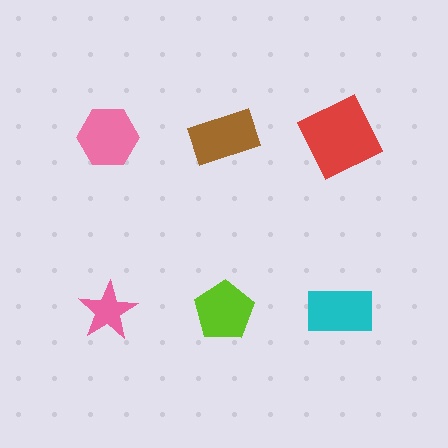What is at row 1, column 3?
A red square.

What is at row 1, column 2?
A brown rectangle.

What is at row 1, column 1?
A pink hexagon.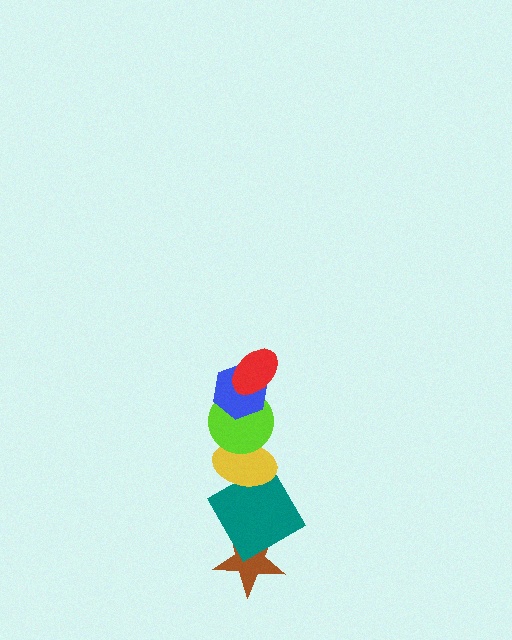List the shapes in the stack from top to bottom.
From top to bottom: the red ellipse, the blue hexagon, the lime circle, the yellow ellipse, the teal square, the brown star.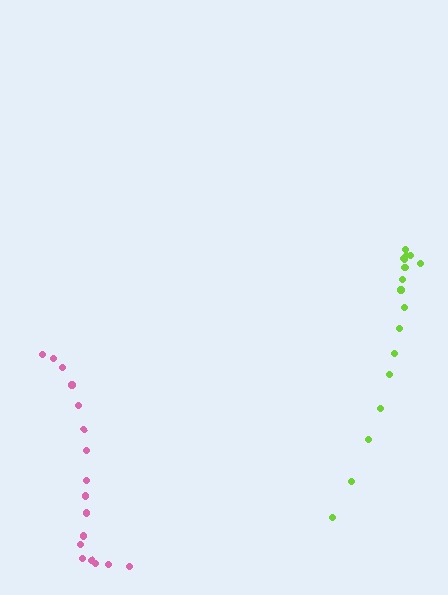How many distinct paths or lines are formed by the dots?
There are 2 distinct paths.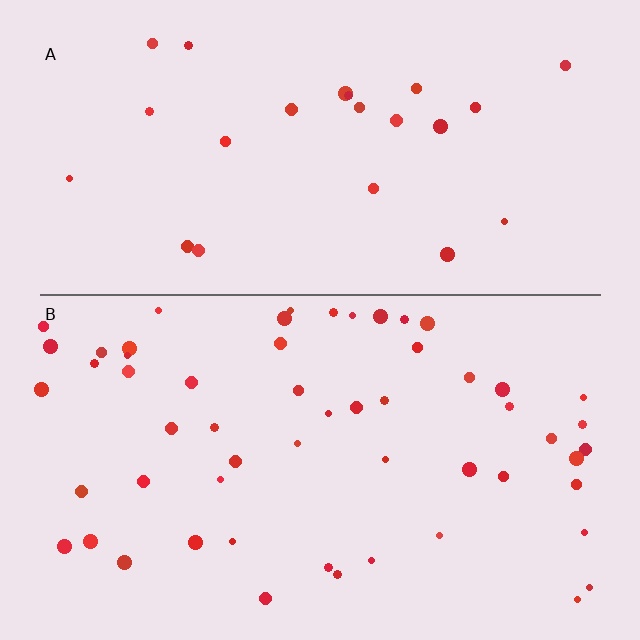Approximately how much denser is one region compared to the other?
Approximately 2.4× — region B over region A.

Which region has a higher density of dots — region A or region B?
B (the bottom).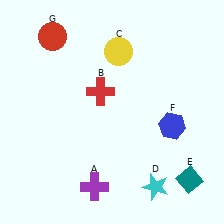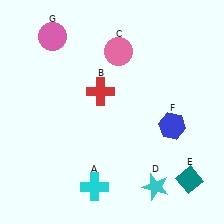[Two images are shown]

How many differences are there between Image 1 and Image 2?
There are 3 differences between the two images.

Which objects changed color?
A changed from purple to cyan. C changed from yellow to pink. G changed from red to pink.